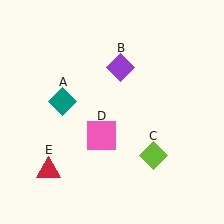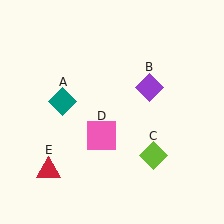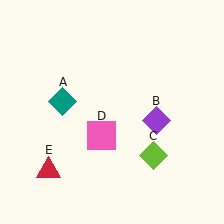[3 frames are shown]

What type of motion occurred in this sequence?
The purple diamond (object B) rotated clockwise around the center of the scene.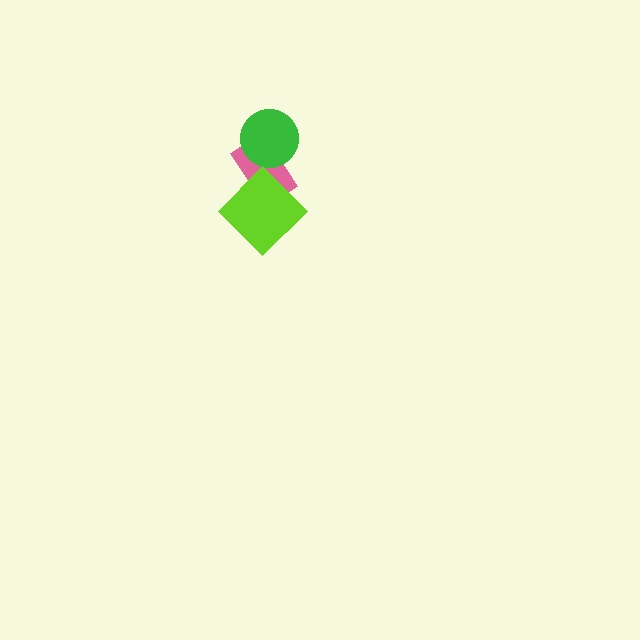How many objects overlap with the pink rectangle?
2 objects overlap with the pink rectangle.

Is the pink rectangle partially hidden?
Yes, it is partially covered by another shape.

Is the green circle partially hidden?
No, no other shape covers it.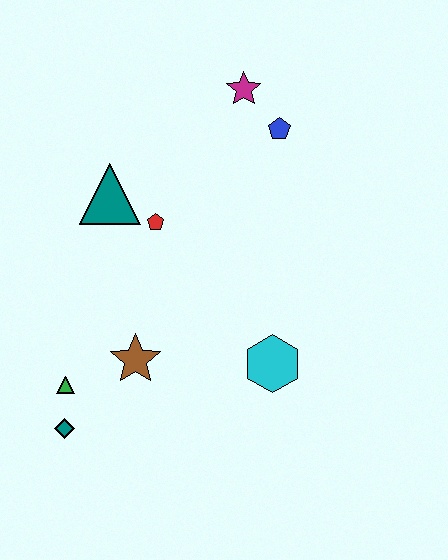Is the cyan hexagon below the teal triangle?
Yes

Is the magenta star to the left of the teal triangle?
No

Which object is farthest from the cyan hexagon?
The magenta star is farthest from the cyan hexagon.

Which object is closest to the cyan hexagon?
The brown star is closest to the cyan hexagon.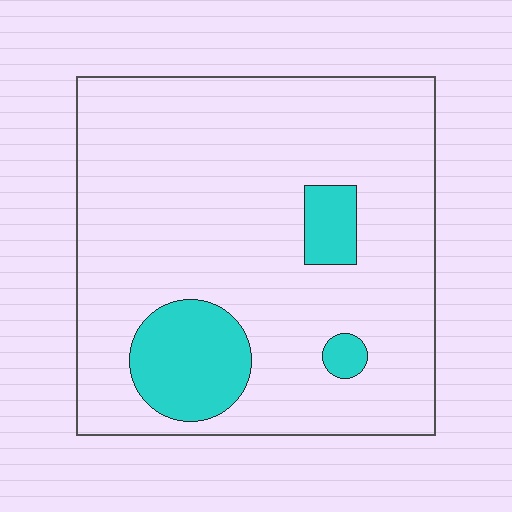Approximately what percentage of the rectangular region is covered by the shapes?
Approximately 15%.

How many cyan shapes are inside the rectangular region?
3.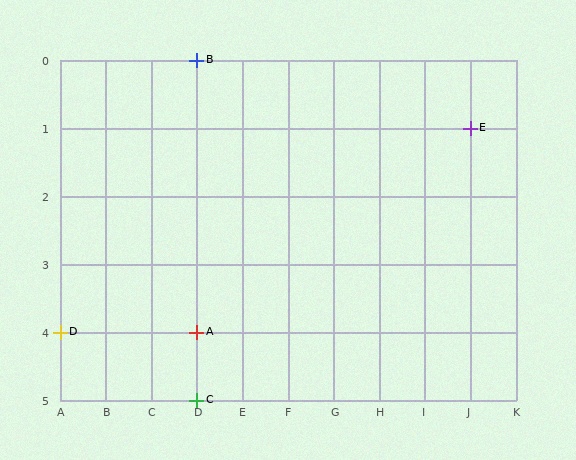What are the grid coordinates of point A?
Point A is at grid coordinates (D, 4).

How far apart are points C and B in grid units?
Points C and B are 5 rows apart.